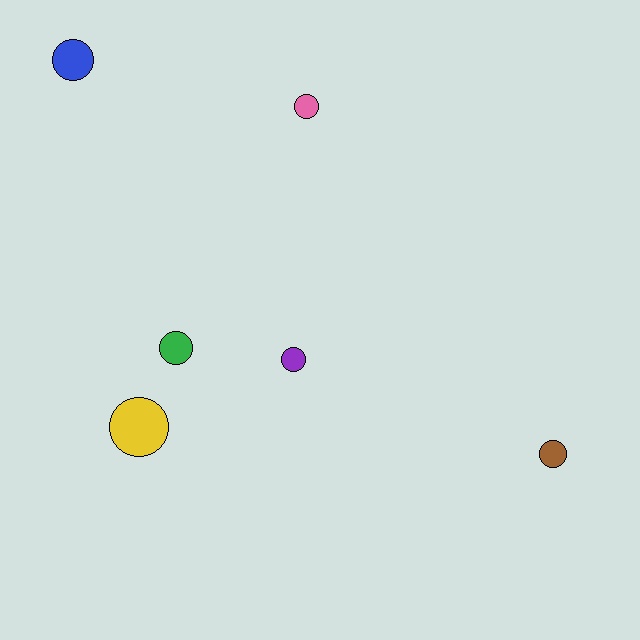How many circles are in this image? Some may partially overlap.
There are 6 circles.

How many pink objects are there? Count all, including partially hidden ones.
There is 1 pink object.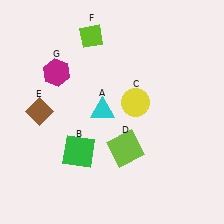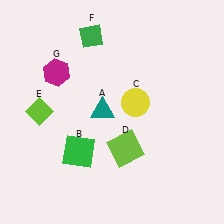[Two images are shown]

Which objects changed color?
A changed from cyan to teal. E changed from brown to lime. F changed from lime to green.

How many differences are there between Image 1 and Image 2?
There are 3 differences between the two images.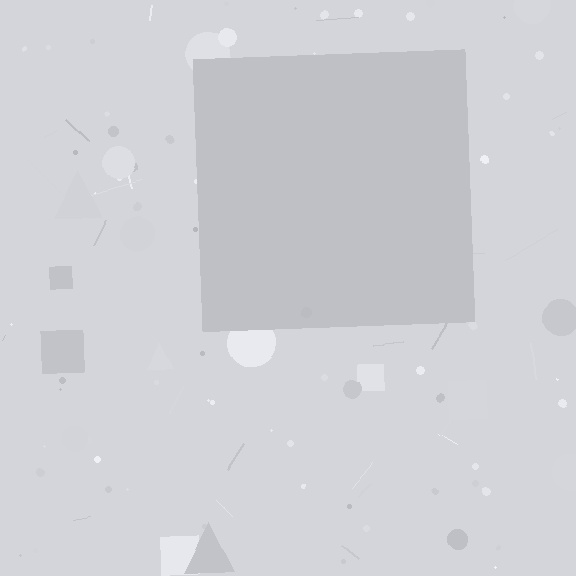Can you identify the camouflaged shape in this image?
The camouflaged shape is a square.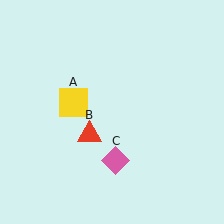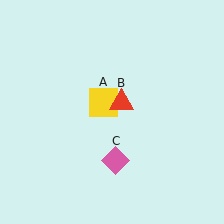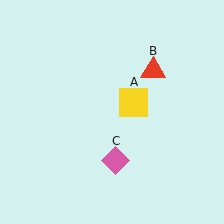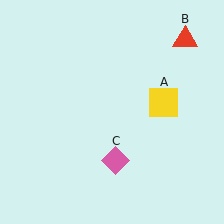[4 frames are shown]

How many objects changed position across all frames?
2 objects changed position: yellow square (object A), red triangle (object B).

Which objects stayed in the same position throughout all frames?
Pink diamond (object C) remained stationary.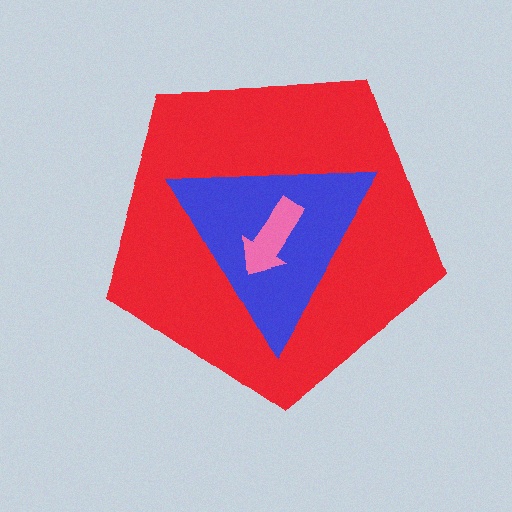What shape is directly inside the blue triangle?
The pink arrow.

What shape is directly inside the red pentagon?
The blue triangle.